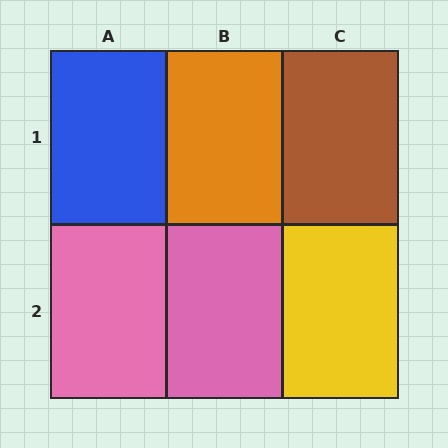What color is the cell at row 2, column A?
Pink.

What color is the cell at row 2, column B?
Pink.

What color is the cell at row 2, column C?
Yellow.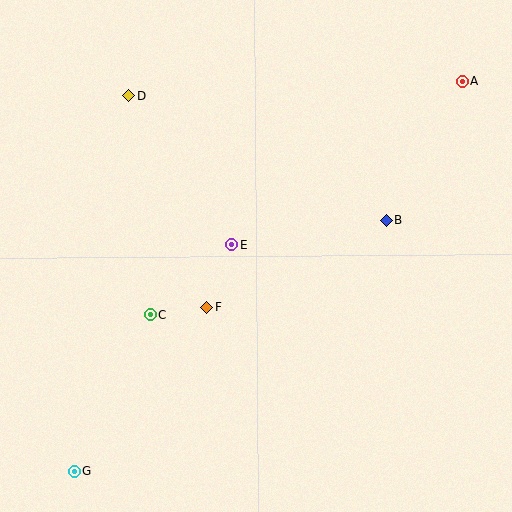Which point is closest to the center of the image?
Point E at (232, 245) is closest to the center.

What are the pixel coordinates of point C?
Point C is at (151, 315).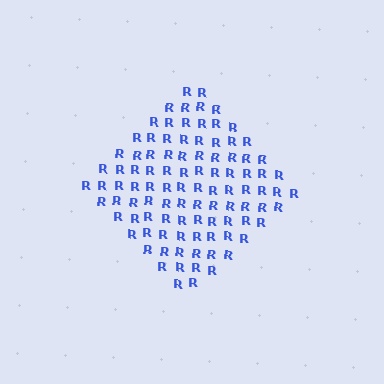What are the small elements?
The small elements are letter R's.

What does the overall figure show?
The overall figure shows a diamond.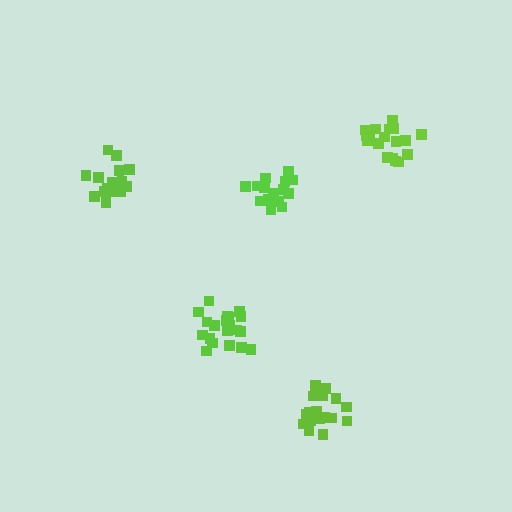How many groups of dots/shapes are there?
There are 5 groups.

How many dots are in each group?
Group 1: 20 dots, Group 2: 18 dots, Group 3: 20 dots, Group 4: 19 dots, Group 5: 16 dots (93 total).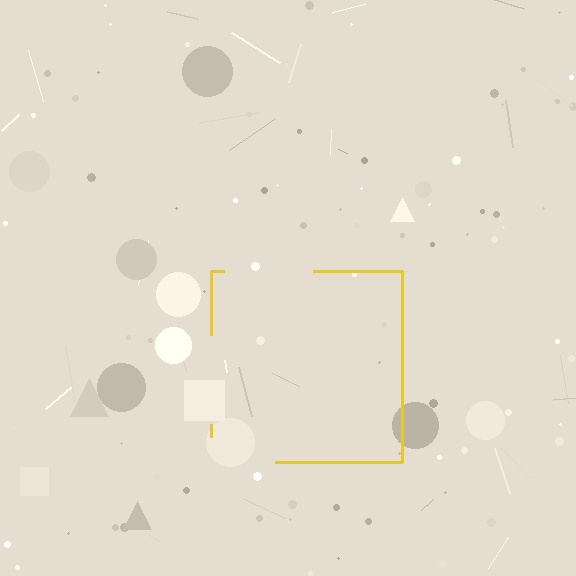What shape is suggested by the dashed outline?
The dashed outline suggests a square.